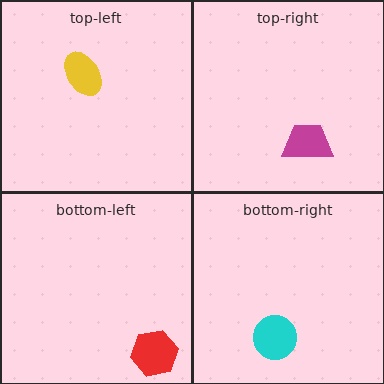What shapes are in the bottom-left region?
The red hexagon.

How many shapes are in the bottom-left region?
1.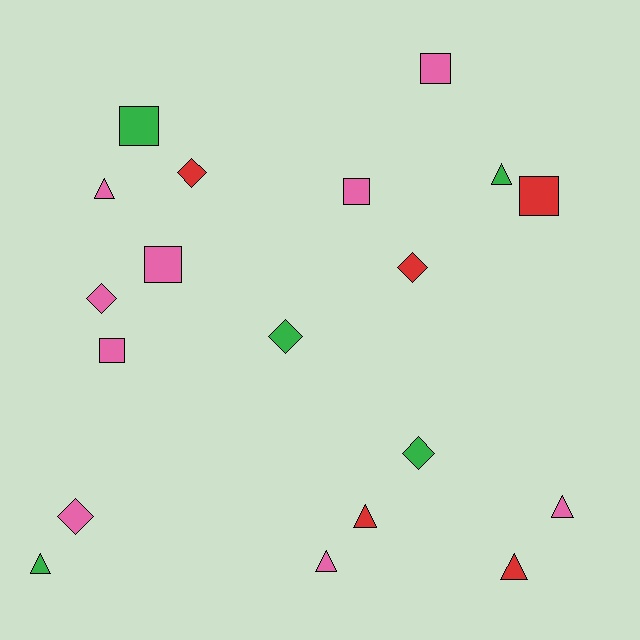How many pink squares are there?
There are 4 pink squares.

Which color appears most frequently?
Pink, with 9 objects.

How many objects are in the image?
There are 19 objects.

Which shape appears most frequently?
Triangle, with 7 objects.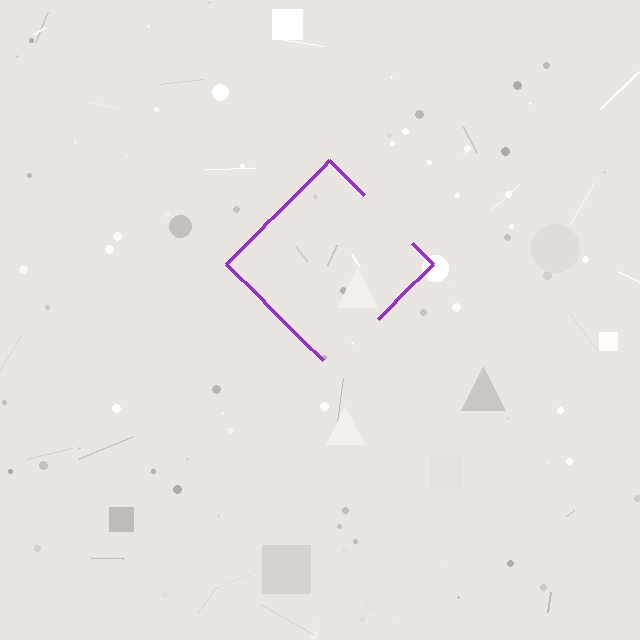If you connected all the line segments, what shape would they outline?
They would outline a diamond.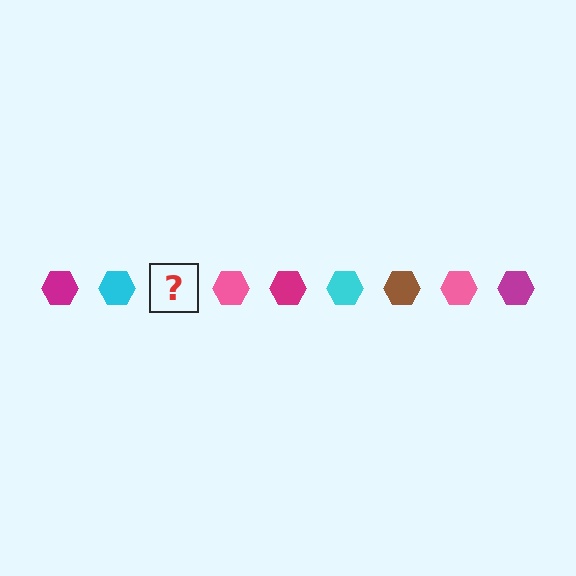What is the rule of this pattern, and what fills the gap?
The rule is that the pattern cycles through magenta, cyan, brown, pink hexagons. The gap should be filled with a brown hexagon.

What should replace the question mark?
The question mark should be replaced with a brown hexagon.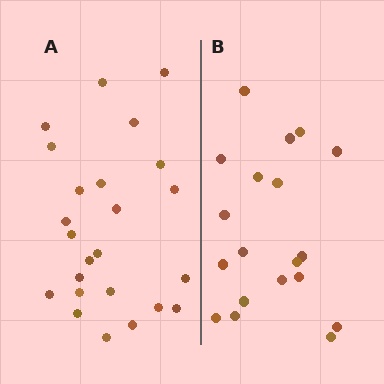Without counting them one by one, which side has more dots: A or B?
Region A (the left region) has more dots.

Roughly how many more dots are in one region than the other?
Region A has about 5 more dots than region B.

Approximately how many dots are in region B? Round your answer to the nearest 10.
About 20 dots. (The exact count is 19, which rounds to 20.)